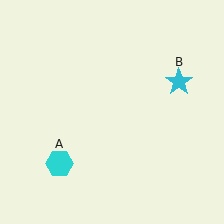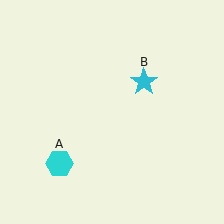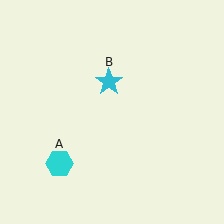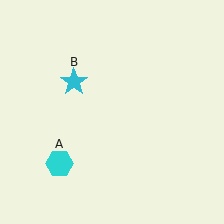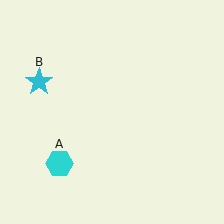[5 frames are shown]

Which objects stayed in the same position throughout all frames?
Cyan hexagon (object A) remained stationary.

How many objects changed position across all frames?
1 object changed position: cyan star (object B).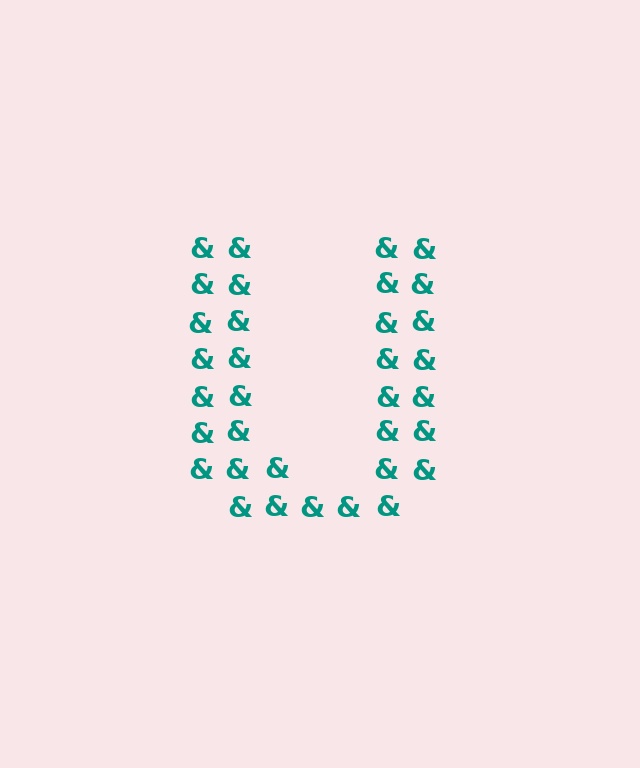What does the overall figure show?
The overall figure shows the letter U.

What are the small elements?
The small elements are ampersands.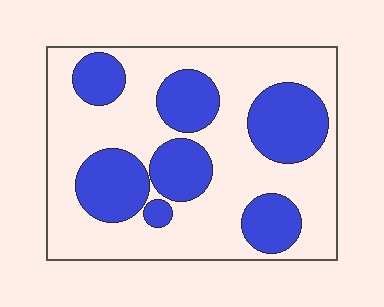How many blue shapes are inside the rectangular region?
7.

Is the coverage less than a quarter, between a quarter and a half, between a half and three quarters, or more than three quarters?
Between a quarter and a half.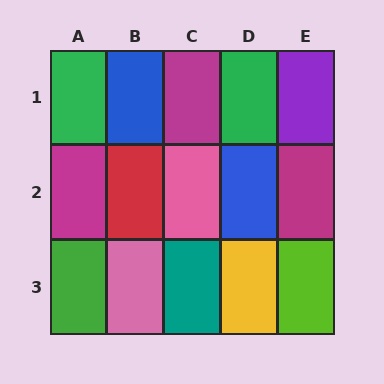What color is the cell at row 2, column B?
Red.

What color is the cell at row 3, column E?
Lime.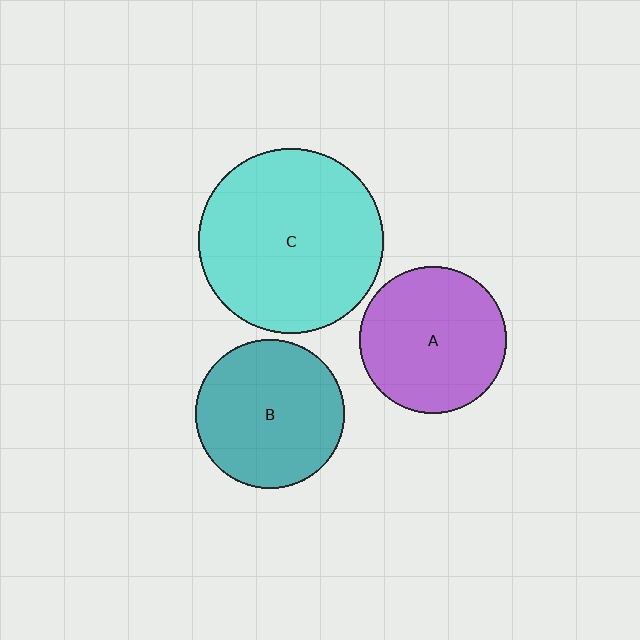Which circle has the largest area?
Circle C (cyan).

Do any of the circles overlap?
No, none of the circles overlap.